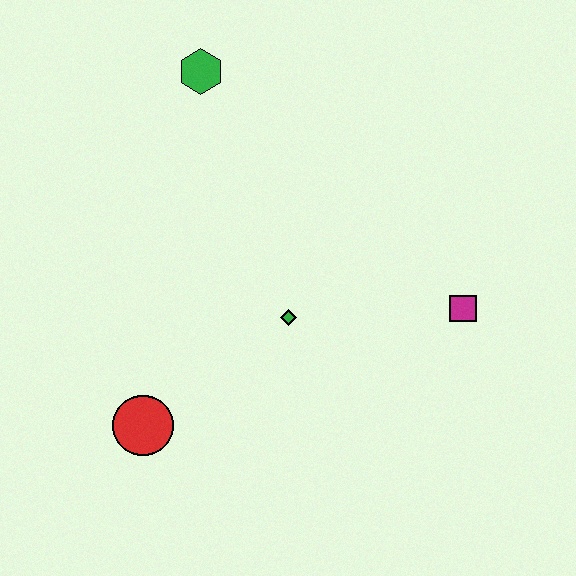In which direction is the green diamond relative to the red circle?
The green diamond is to the right of the red circle.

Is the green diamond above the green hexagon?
No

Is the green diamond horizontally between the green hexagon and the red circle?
No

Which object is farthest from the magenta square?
The green hexagon is farthest from the magenta square.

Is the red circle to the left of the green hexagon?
Yes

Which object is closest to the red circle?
The green diamond is closest to the red circle.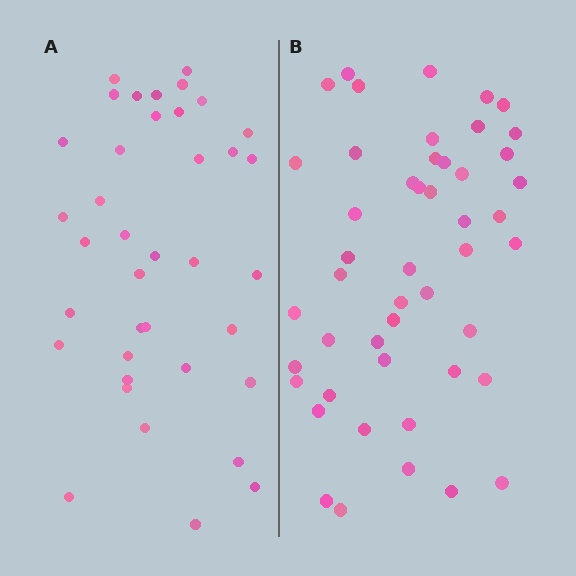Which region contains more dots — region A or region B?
Region B (the right region) has more dots.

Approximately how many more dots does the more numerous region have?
Region B has roughly 10 or so more dots than region A.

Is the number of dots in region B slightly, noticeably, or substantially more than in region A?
Region B has noticeably more, but not dramatically so. The ratio is roughly 1.3 to 1.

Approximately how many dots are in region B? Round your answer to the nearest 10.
About 50 dots. (The exact count is 48, which rounds to 50.)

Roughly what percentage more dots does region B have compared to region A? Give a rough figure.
About 25% more.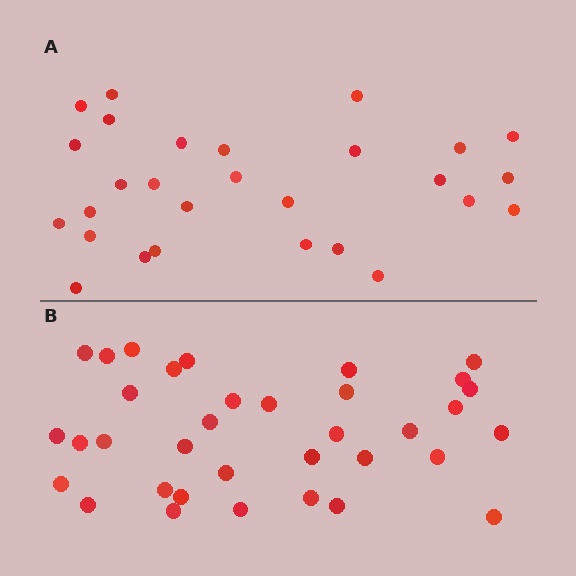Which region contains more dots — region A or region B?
Region B (the bottom region) has more dots.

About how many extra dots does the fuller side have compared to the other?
Region B has roughly 8 or so more dots than region A.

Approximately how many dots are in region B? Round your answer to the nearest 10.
About 40 dots. (The exact count is 35, which rounds to 40.)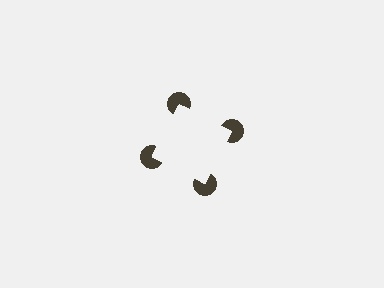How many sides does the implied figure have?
4 sides.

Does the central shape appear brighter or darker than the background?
It typically appears slightly brighter than the background, even though no actual brightness change is drawn.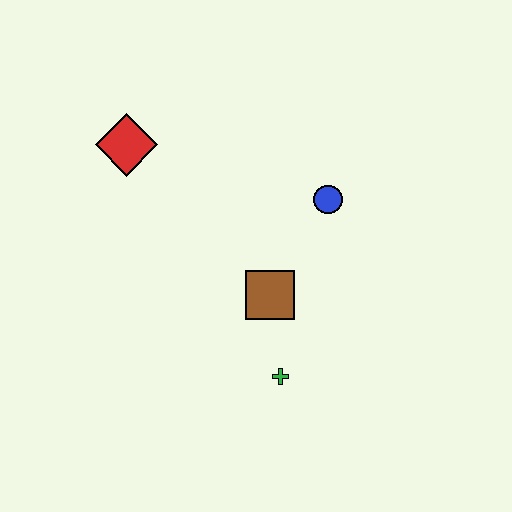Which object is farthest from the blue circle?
The red diamond is farthest from the blue circle.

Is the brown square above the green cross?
Yes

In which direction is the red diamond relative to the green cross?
The red diamond is above the green cross.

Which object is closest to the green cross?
The brown square is closest to the green cross.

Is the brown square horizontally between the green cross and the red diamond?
Yes